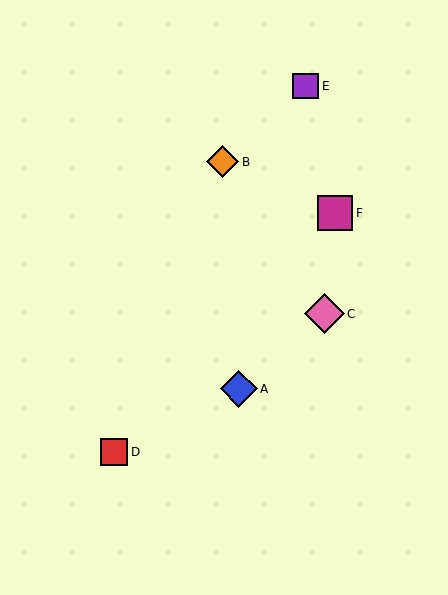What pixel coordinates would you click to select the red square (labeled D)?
Click at (114, 452) to select the red square D.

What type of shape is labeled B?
Shape B is an orange diamond.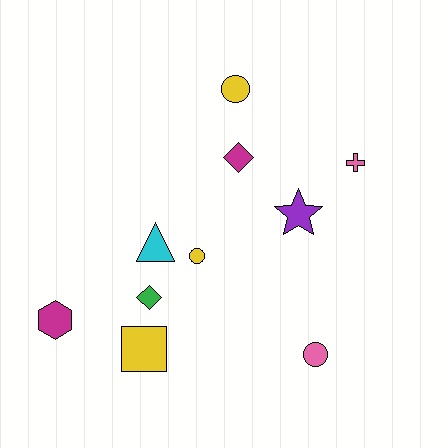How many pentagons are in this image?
There are no pentagons.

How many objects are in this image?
There are 10 objects.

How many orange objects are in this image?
There are no orange objects.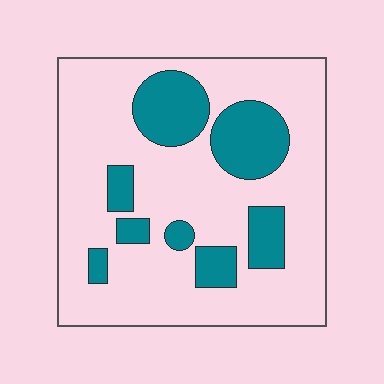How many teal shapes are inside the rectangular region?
8.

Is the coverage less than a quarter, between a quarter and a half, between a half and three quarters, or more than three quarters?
Less than a quarter.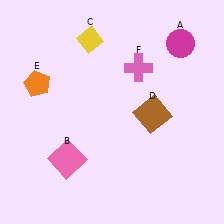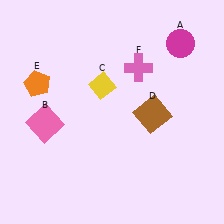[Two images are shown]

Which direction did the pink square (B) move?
The pink square (B) moved up.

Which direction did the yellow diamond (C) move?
The yellow diamond (C) moved down.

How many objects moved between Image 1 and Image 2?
2 objects moved between the two images.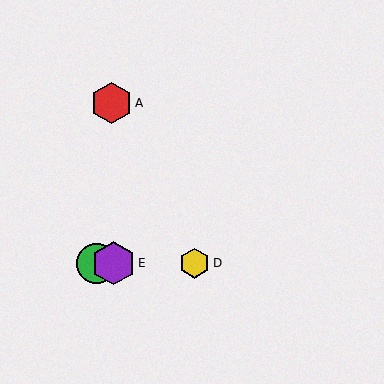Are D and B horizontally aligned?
Yes, both are at y≈263.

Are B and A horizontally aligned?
No, B is at y≈263 and A is at y≈103.